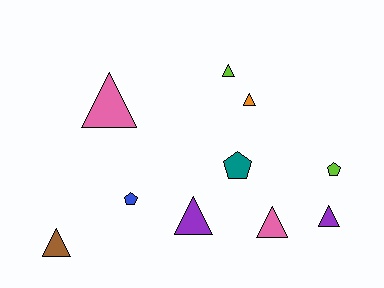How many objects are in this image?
There are 10 objects.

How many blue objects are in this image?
There is 1 blue object.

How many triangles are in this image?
There are 7 triangles.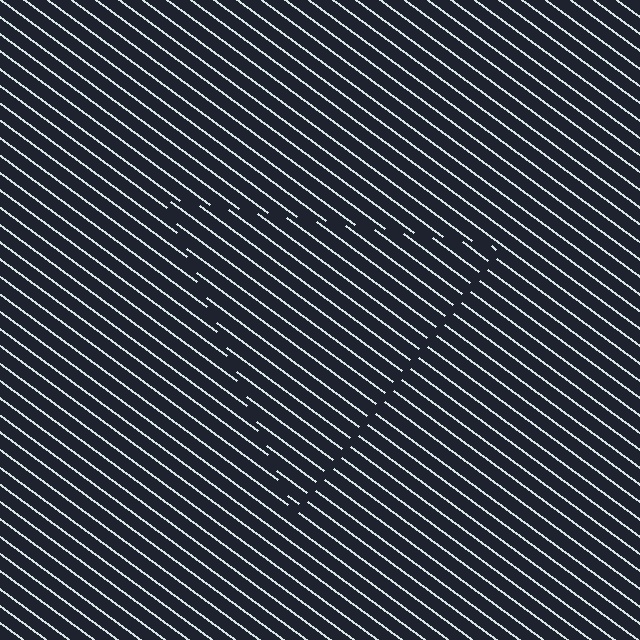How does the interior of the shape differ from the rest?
The interior of the shape contains the same grating, shifted by half a period — the contour is defined by the phase discontinuity where line-ends from the inner and outer gratings abut.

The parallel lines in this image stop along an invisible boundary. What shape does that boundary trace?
An illusory triangle. The interior of the shape contains the same grating, shifted by half a period — the contour is defined by the phase discontinuity where line-ends from the inner and outer gratings abut.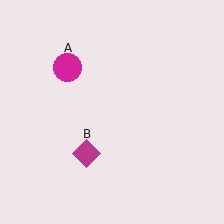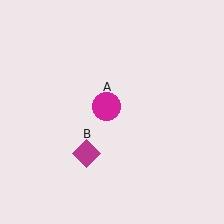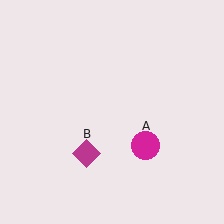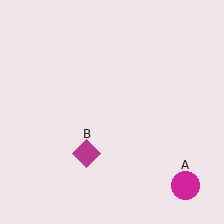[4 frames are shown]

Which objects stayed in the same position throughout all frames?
Magenta diamond (object B) remained stationary.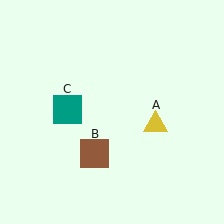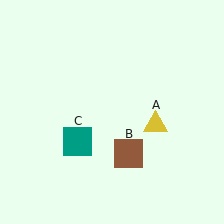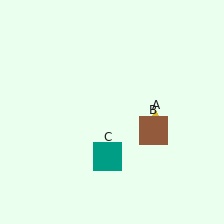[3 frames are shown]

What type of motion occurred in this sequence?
The brown square (object B), teal square (object C) rotated counterclockwise around the center of the scene.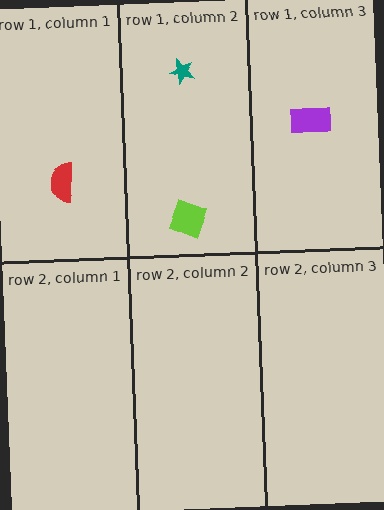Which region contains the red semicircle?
The row 1, column 1 region.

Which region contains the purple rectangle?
The row 1, column 3 region.